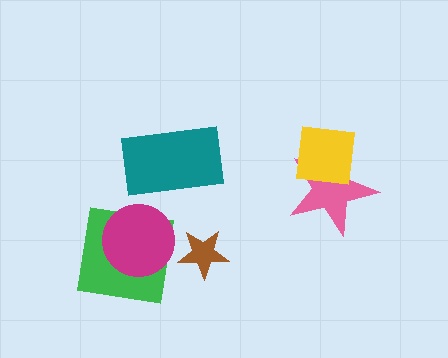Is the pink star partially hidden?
Yes, it is partially covered by another shape.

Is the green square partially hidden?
Yes, it is partially covered by another shape.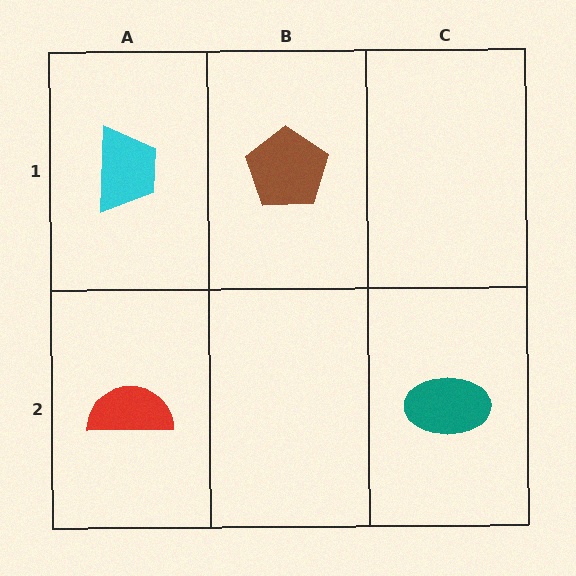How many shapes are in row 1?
2 shapes.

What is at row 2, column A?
A red semicircle.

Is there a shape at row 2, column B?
No, that cell is empty.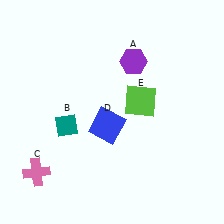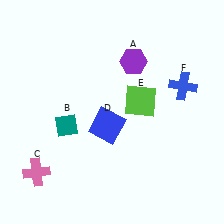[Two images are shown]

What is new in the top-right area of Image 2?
A blue cross (F) was added in the top-right area of Image 2.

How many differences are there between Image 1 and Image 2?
There is 1 difference between the two images.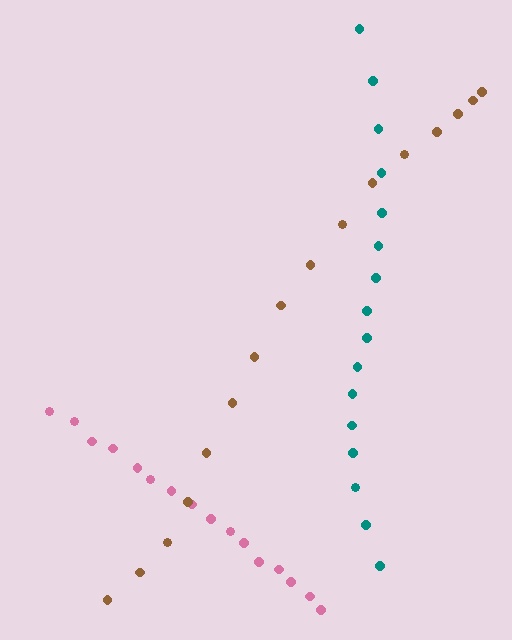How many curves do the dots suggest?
There are 3 distinct paths.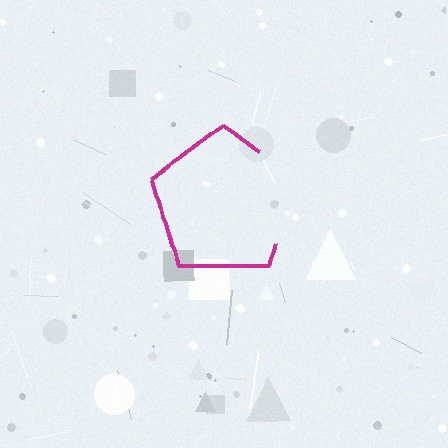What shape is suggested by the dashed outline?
The dashed outline suggests a pentagon.